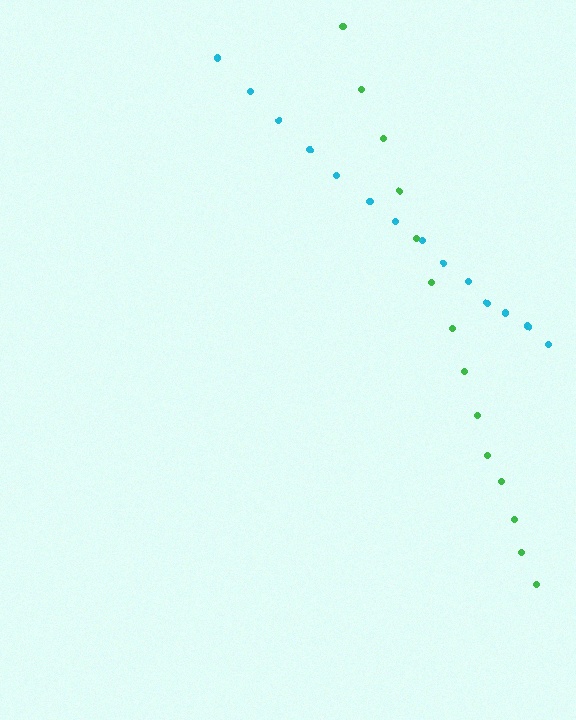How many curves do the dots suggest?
There are 2 distinct paths.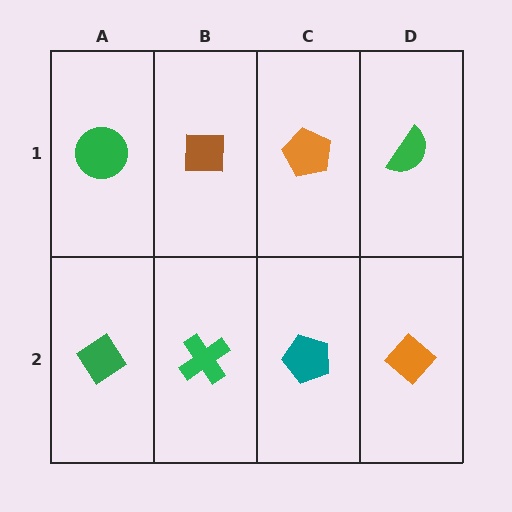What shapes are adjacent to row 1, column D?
An orange diamond (row 2, column D), an orange pentagon (row 1, column C).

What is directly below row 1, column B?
A green cross.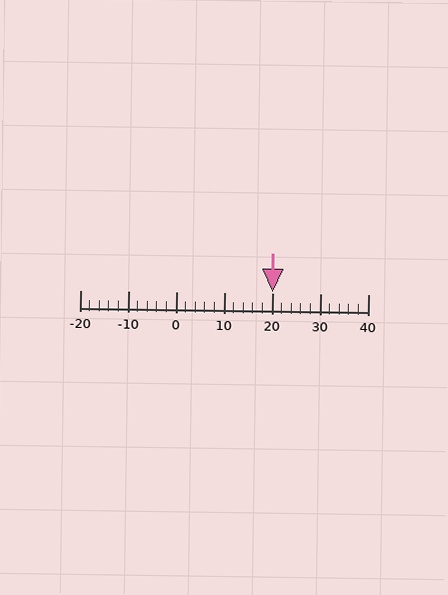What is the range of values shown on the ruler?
The ruler shows values from -20 to 40.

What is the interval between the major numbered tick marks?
The major tick marks are spaced 10 units apart.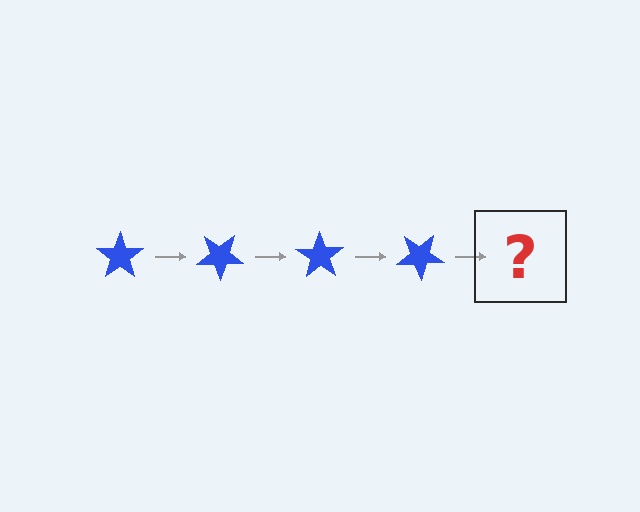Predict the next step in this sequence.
The next step is a blue star rotated 140 degrees.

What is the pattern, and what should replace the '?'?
The pattern is that the star rotates 35 degrees each step. The '?' should be a blue star rotated 140 degrees.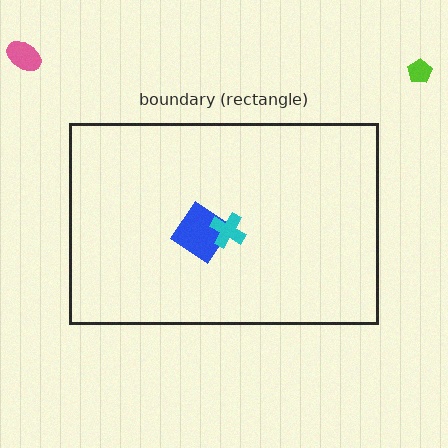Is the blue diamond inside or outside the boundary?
Inside.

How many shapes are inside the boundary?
2 inside, 2 outside.